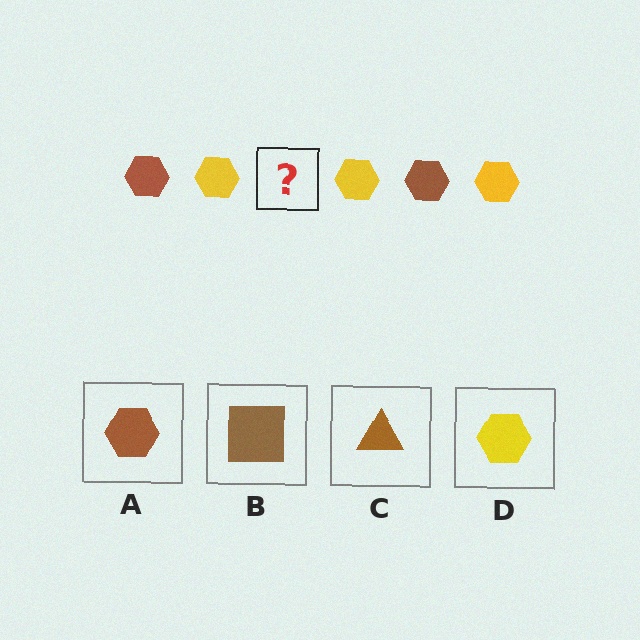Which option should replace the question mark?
Option A.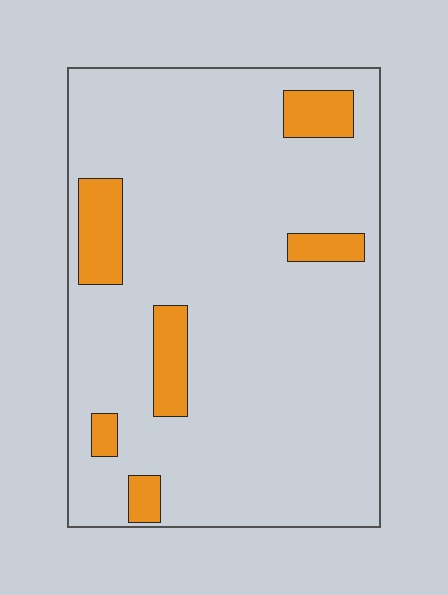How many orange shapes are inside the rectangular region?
6.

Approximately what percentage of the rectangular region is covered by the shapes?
Approximately 10%.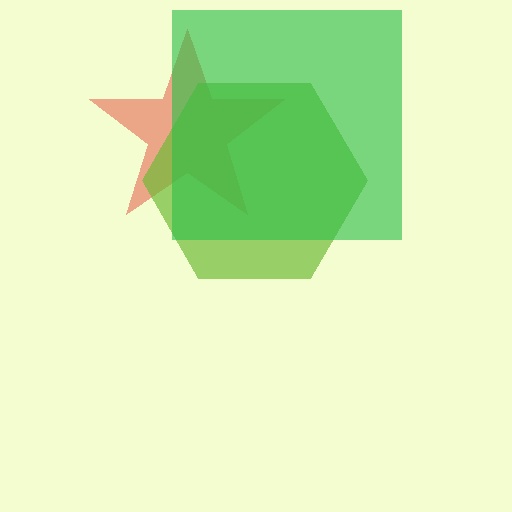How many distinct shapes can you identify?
There are 3 distinct shapes: a red star, a lime hexagon, a green square.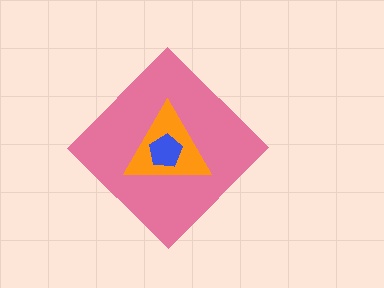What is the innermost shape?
The blue pentagon.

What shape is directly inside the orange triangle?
The blue pentagon.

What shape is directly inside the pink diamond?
The orange triangle.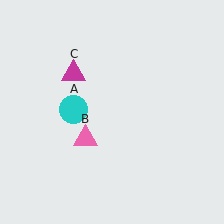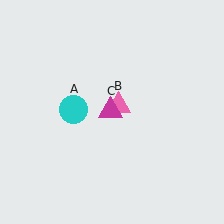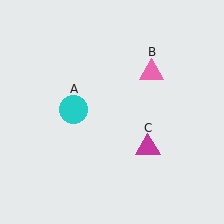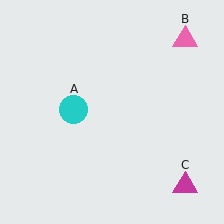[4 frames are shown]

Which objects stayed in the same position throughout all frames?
Cyan circle (object A) remained stationary.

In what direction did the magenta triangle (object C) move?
The magenta triangle (object C) moved down and to the right.